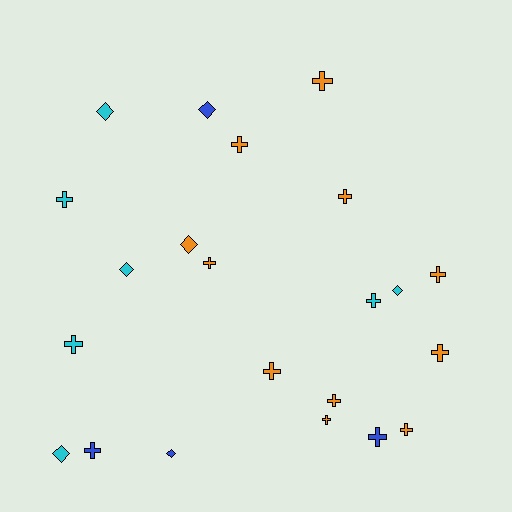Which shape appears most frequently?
Cross, with 15 objects.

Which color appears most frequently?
Orange, with 11 objects.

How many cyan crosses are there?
There are 3 cyan crosses.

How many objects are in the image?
There are 22 objects.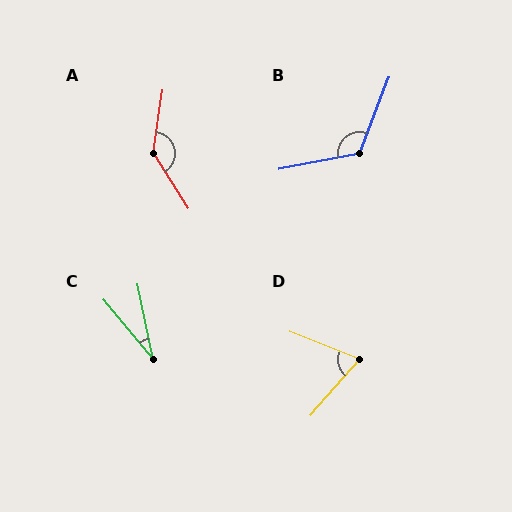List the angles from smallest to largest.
C (28°), D (70°), B (122°), A (139°).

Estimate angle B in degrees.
Approximately 122 degrees.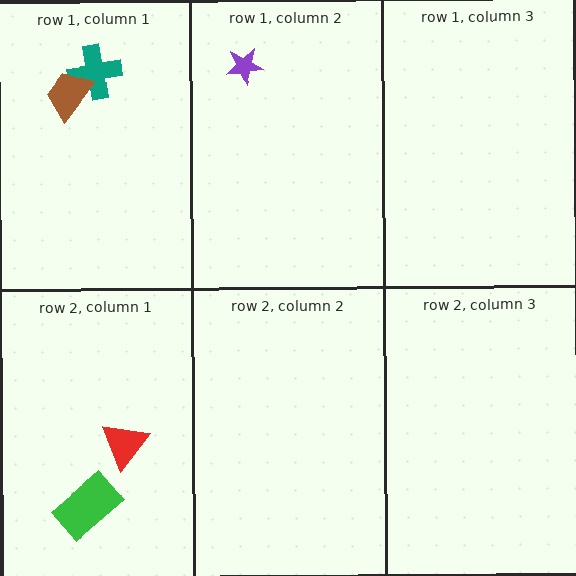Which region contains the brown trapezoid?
The row 1, column 1 region.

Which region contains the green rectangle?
The row 2, column 1 region.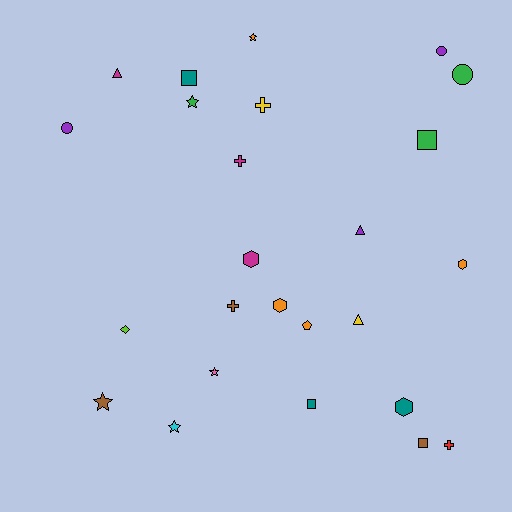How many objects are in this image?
There are 25 objects.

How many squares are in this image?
There are 4 squares.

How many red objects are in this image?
There is 1 red object.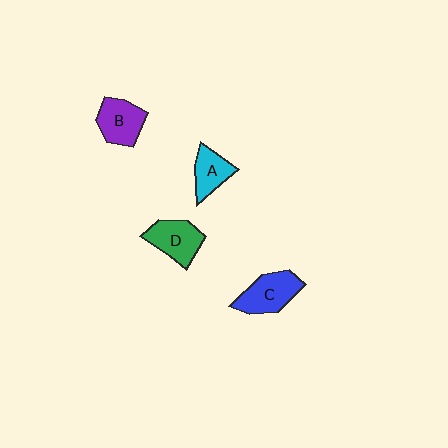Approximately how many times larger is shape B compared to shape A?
Approximately 1.3 times.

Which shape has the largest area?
Shape C (blue).